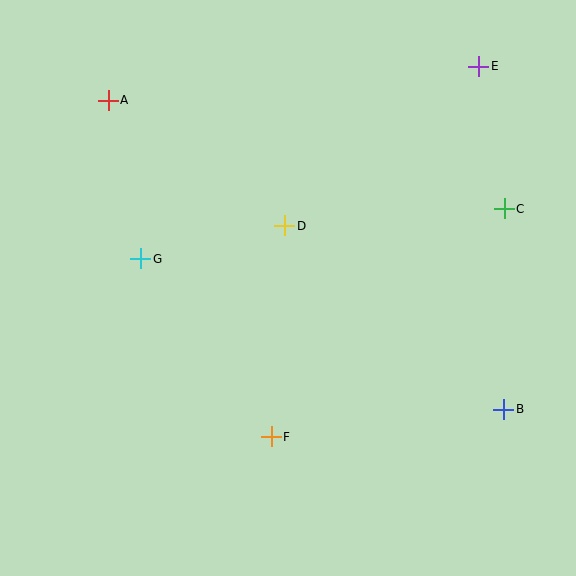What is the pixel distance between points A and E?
The distance between A and E is 372 pixels.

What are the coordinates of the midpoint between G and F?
The midpoint between G and F is at (206, 348).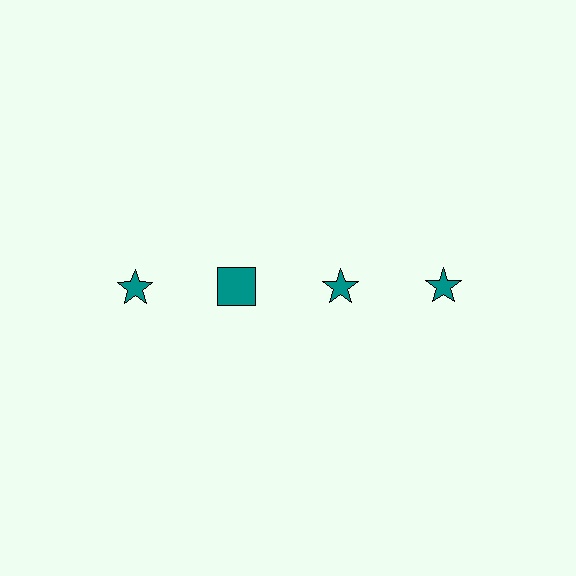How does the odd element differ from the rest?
It has a different shape: square instead of star.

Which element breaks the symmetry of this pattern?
The teal square in the top row, second from left column breaks the symmetry. All other shapes are teal stars.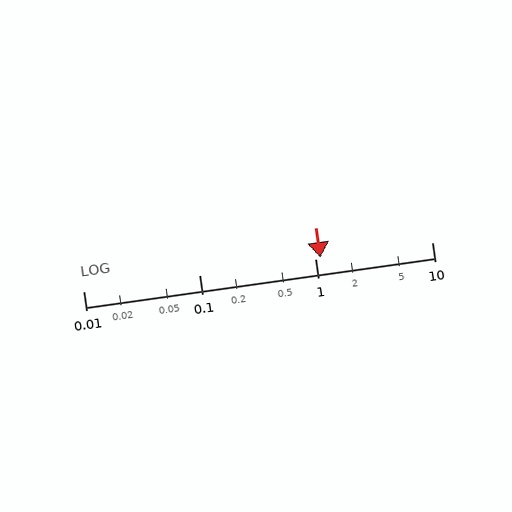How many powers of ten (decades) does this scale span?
The scale spans 3 decades, from 0.01 to 10.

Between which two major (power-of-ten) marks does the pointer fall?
The pointer is between 1 and 10.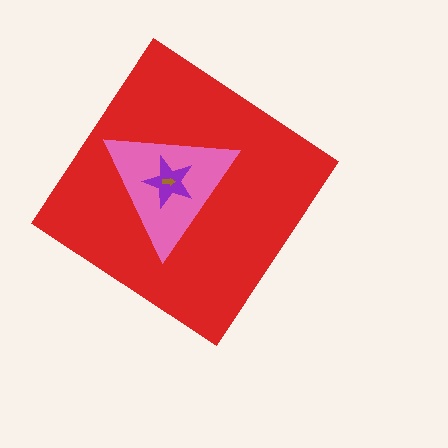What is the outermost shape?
The red diamond.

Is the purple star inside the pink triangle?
Yes.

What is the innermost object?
The brown arrow.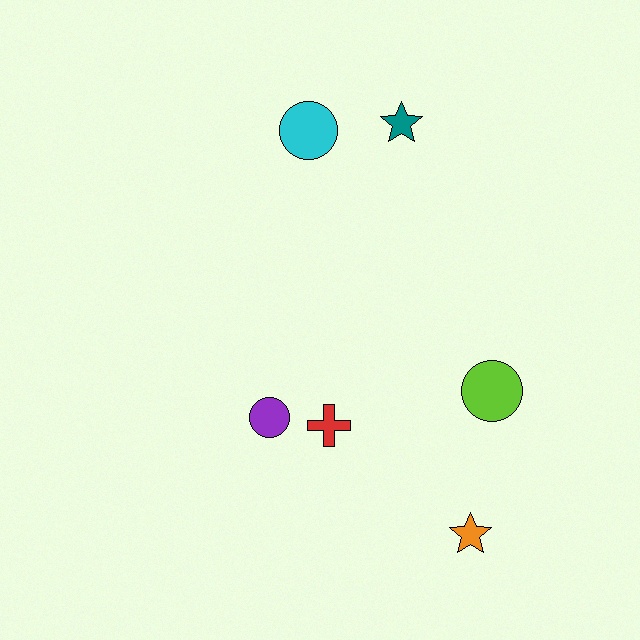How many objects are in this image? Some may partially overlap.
There are 6 objects.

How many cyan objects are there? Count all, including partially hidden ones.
There is 1 cyan object.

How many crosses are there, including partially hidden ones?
There is 1 cross.